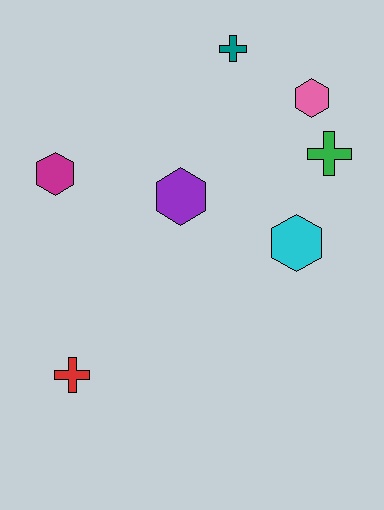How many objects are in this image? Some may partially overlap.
There are 7 objects.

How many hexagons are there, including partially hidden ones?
There are 4 hexagons.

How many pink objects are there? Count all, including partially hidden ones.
There is 1 pink object.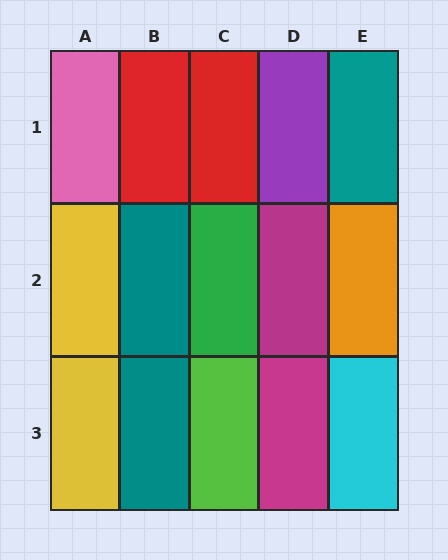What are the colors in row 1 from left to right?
Pink, red, red, purple, teal.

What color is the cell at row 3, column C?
Lime.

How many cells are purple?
1 cell is purple.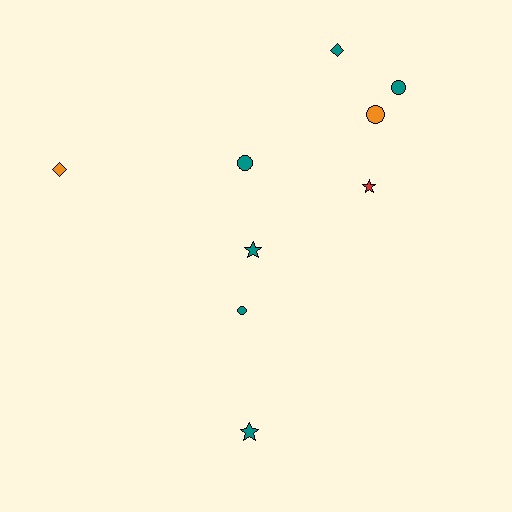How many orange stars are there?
There are no orange stars.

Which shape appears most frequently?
Circle, with 4 objects.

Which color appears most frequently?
Teal, with 6 objects.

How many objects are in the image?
There are 9 objects.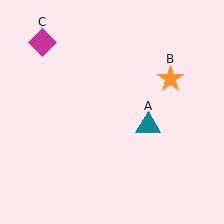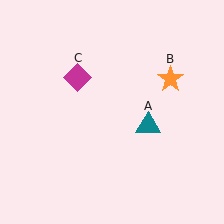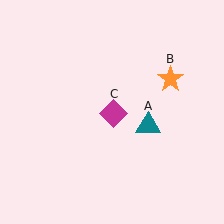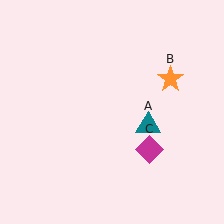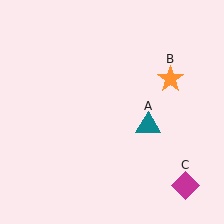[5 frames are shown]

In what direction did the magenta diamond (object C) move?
The magenta diamond (object C) moved down and to the right.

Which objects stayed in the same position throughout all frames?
Teal triangle (object A) and orange star (object B) remained stationary.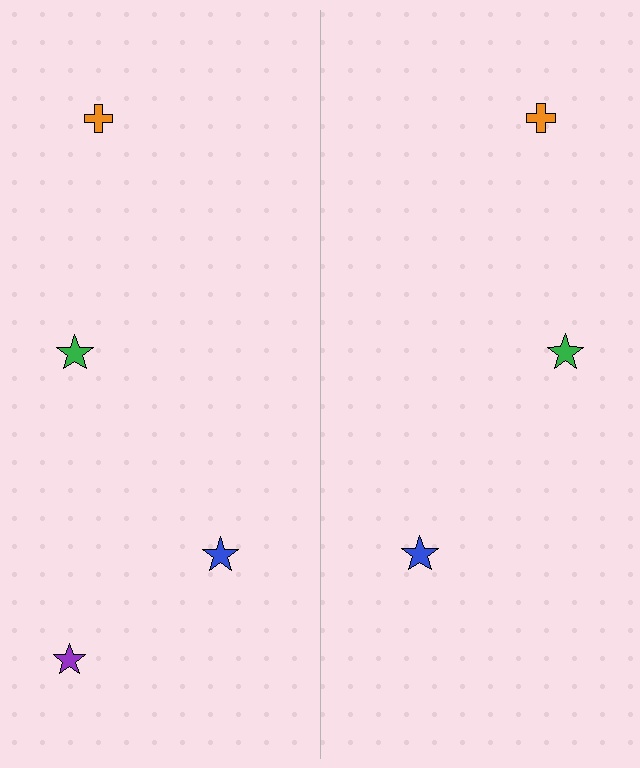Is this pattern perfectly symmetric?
No, the pattern is not perfectly symmetric. A purple star is missing from the right side.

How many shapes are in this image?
There are 7 shapes in this image.